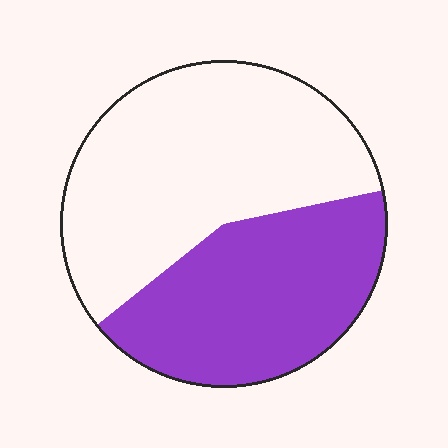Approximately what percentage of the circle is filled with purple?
Approximately 45%.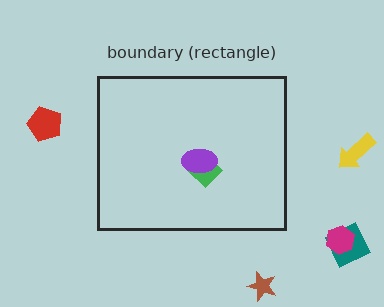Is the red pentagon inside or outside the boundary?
Outside.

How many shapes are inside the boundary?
2 inside, 5 outside.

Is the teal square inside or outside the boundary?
Outside.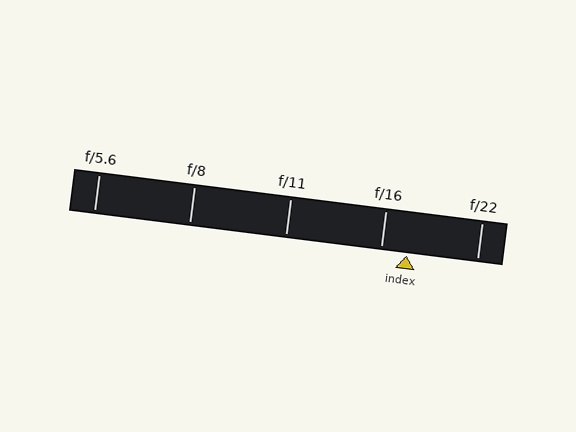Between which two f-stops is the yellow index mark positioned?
The index mark is between f/16 and f/22.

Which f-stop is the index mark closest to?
The index mark is closest to f/16.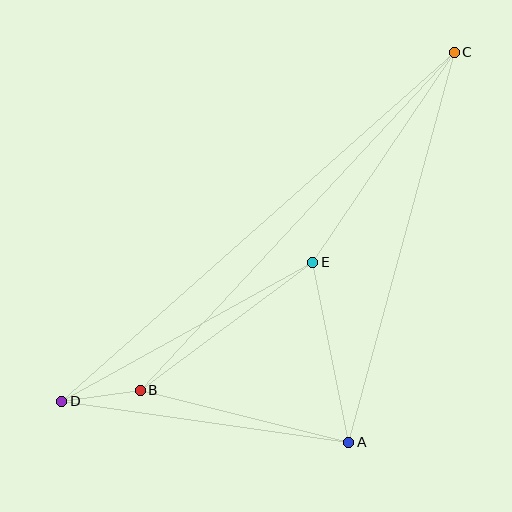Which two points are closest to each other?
Points B and D are closest to each other.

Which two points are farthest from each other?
Points C and D are farthest from each other.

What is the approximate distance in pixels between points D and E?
The distance between D and E is approximately 287 pixels.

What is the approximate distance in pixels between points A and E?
The distance between A and E is approximately 183 pixels.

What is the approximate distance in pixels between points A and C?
The distance between A and C is approximately 404 pixels.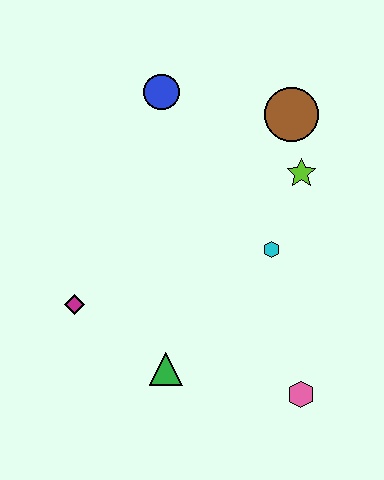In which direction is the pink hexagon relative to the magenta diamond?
The pink hexagon is to the right of the magenta diamond.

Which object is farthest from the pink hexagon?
The blue circle is farthest from the pink hexagon.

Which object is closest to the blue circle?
The brown circle is closest to the blue circle.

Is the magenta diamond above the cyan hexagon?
No